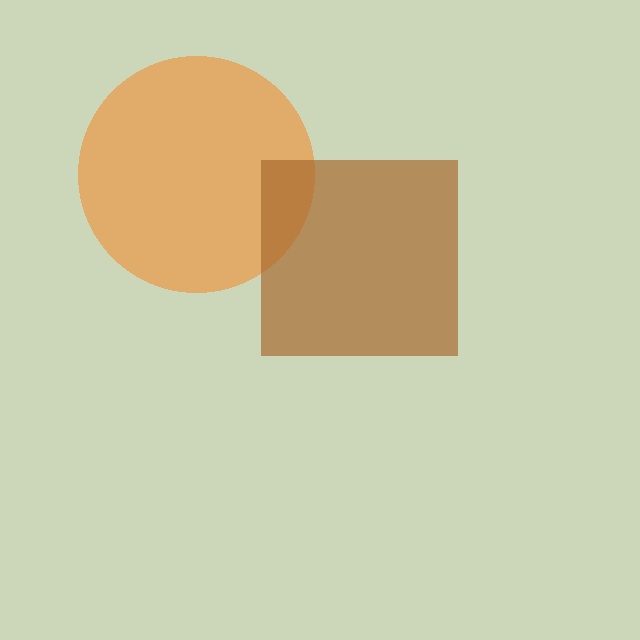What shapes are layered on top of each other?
The layered shapes are: an orange circle, a brown square.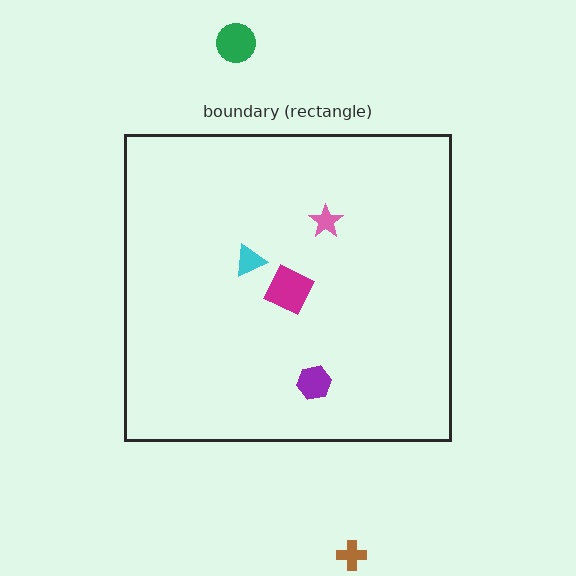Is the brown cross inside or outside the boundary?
Outside.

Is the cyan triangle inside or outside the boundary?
Inside.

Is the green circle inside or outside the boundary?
Outside.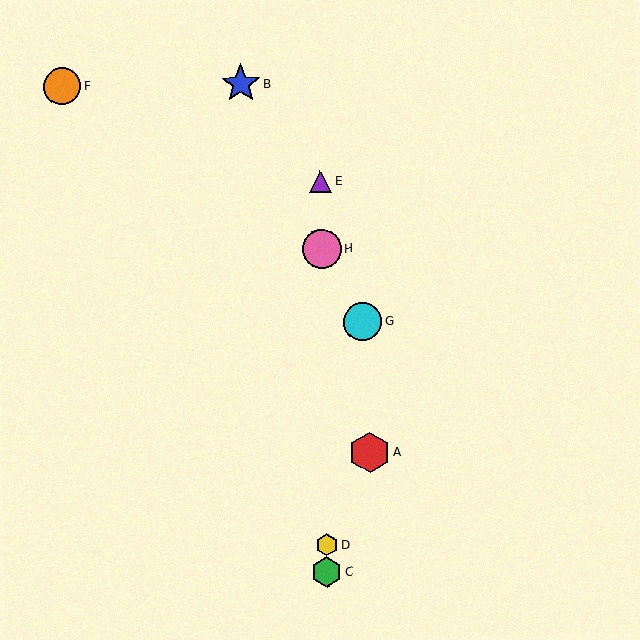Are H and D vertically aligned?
Yes, both are at x≈321.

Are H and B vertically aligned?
No, H is at x≈321 and B is at x≈241.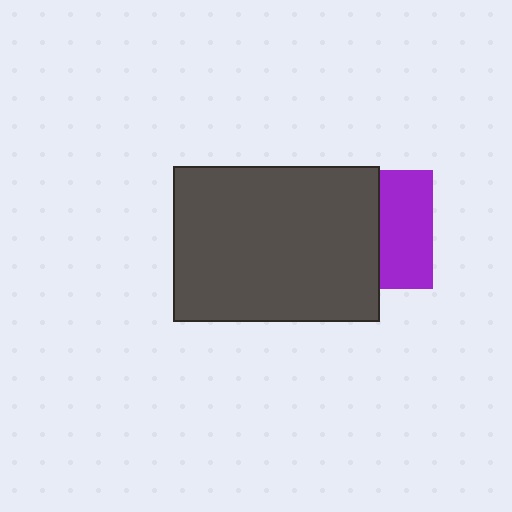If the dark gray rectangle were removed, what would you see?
You would see the complete purple square.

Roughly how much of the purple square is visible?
About half of it is visible (roughly 45%).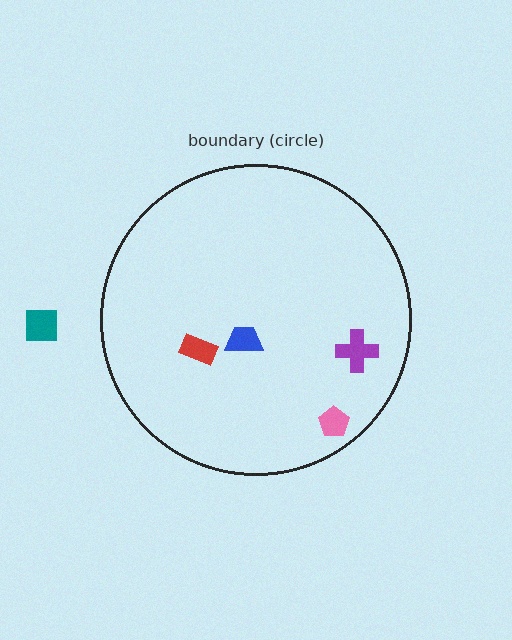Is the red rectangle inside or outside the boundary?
Inside.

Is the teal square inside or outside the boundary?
Outside.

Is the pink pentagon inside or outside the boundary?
Inside.